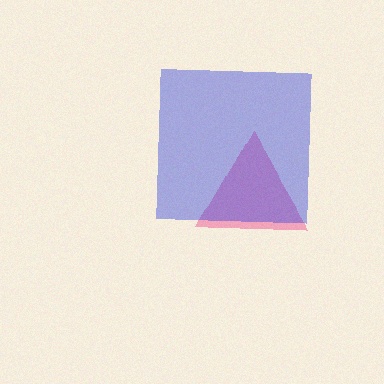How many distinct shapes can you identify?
There are 2 distinct shapes: a pink triangle, a blue square.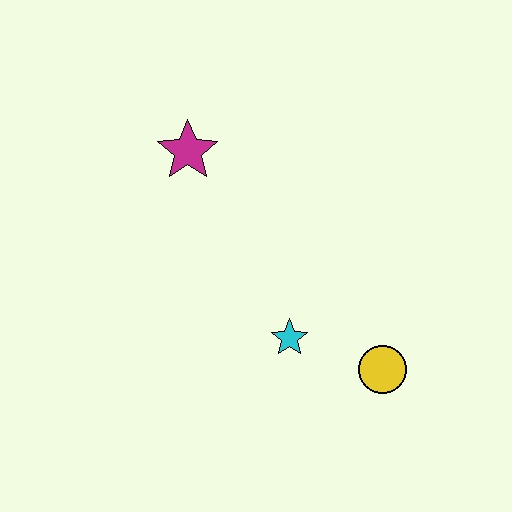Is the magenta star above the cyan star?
Yes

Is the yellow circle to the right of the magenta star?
Yes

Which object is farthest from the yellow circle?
The magenta star is farthest from the yellow circle.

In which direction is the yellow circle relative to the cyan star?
The yellow circle is to the right of the cyan star.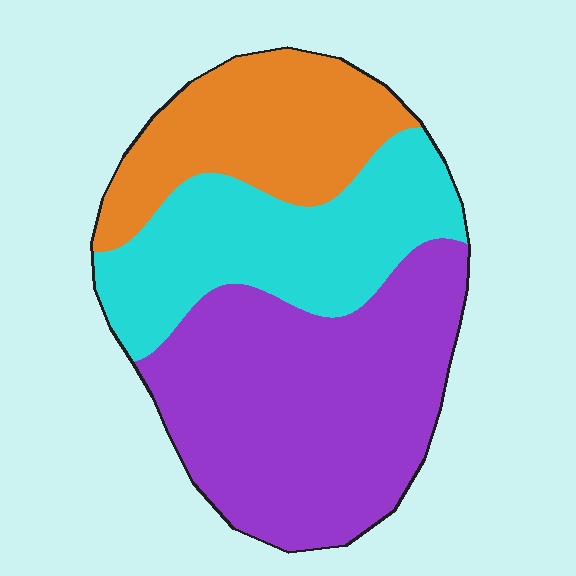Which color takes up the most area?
Purple, at roughly 45%.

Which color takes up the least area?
Orange, at roughly 25%.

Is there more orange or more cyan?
Cyan.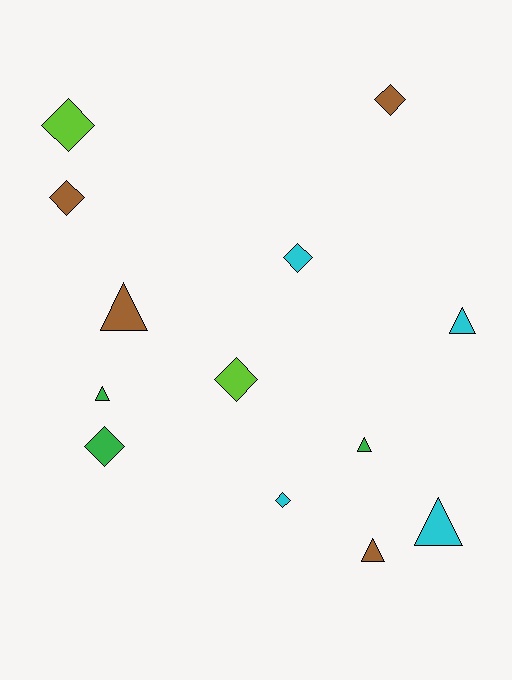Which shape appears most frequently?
Diamond, with 7 objects.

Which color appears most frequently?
Brown, with 4 objects.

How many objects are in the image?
There are 13 objects.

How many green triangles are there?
There are 2 green triangles.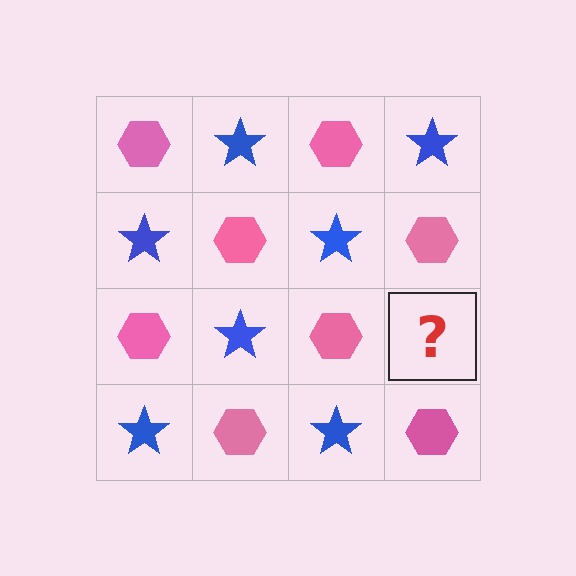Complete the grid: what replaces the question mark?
The question mark should be replaced with a blue star.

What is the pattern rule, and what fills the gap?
The rule is that it alternates pink hexagon and blue star in a checkerboard pattern. The gap should be filled with a blue star.